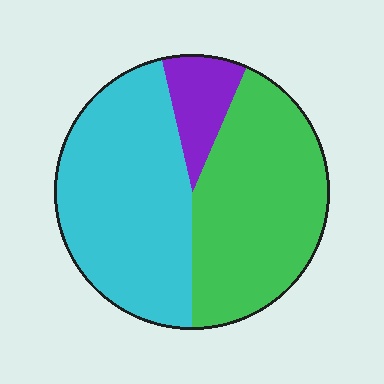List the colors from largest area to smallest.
From largest to smallest: cyan, green, purple.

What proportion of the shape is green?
Green covers around 45% of the shape.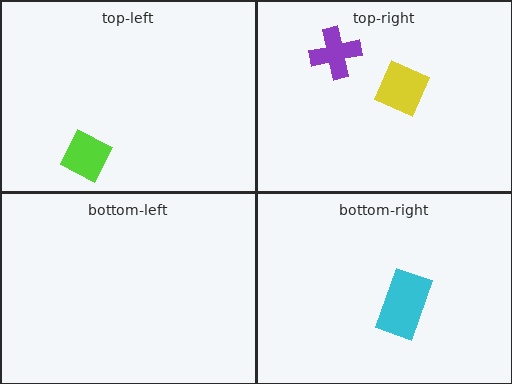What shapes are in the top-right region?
The yellow square, the purple cross.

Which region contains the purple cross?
The top-right region.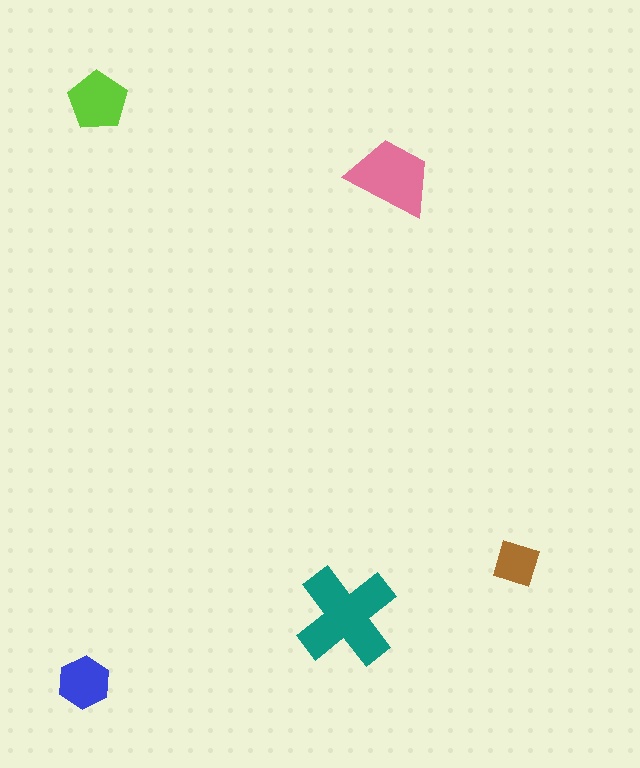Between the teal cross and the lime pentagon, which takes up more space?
The teal cross.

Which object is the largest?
The teal cross.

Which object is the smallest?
The brown square.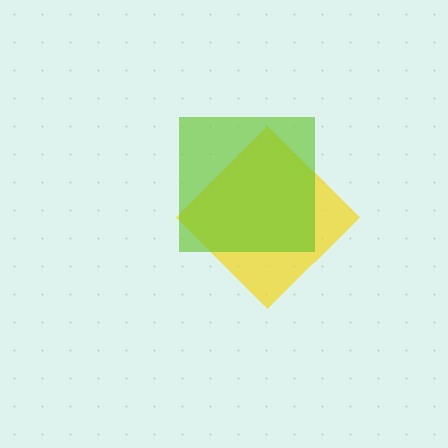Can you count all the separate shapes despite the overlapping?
Yes, there are 2 separate shapes.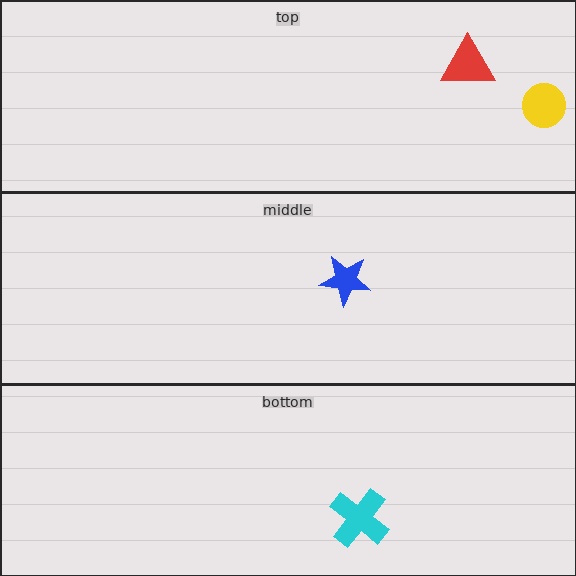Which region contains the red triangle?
The top region.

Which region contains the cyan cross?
The bottom region.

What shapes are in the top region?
The yellow circle, the red triangle.